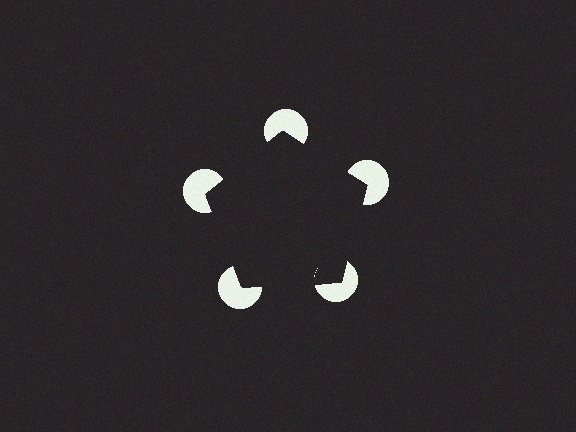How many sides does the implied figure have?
5 sides.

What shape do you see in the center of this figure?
An illusory pentagon — its edges are inferred from the aligned wedge cuts in the pac-man discs, not physically drawn.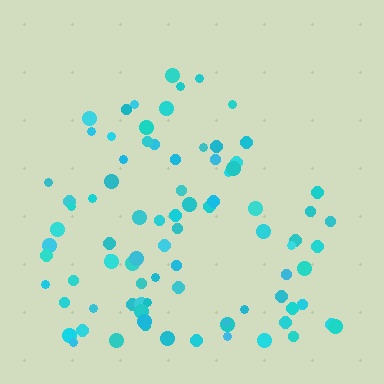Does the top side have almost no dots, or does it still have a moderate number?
Still a moderate number, just noticeably fewer than the bottom.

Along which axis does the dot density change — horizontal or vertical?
Vertical.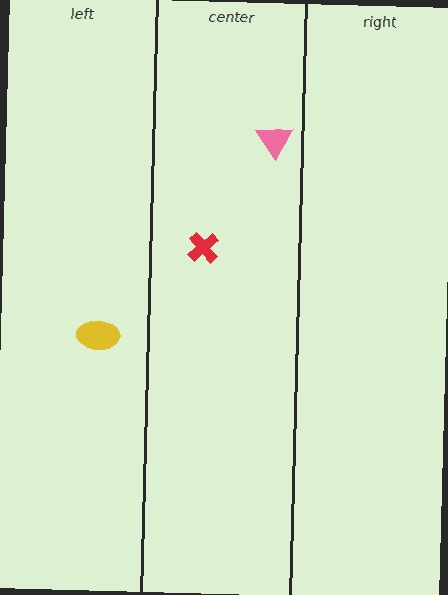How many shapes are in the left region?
1.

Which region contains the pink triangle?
The center region.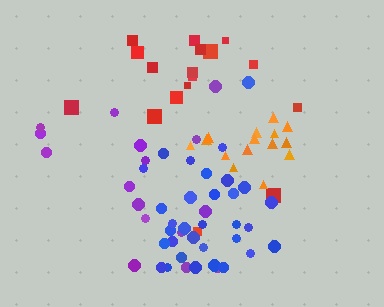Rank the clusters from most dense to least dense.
blue, orange, red, purple.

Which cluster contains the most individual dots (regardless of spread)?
Blue (32).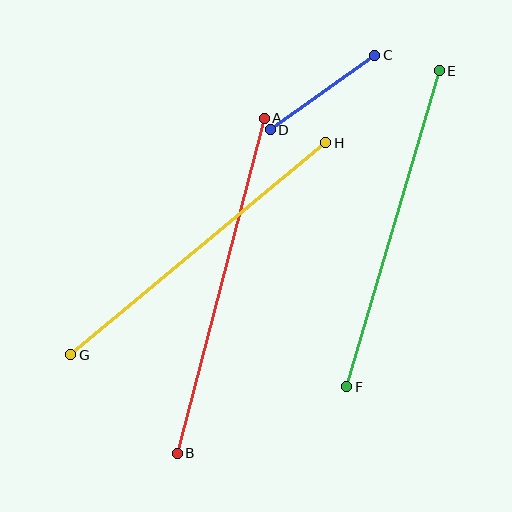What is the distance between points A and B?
The distance is approximately 346 pixels.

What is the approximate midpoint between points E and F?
The midpoint is at approximately (393, 229) pixels.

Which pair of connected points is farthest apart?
Points A and B are farthest apart.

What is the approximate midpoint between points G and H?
The midpoint is at approximately (198, 249) pixels.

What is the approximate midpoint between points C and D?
The midpoint is at approximately (323, 92) pixels.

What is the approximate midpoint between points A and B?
The midpoint is at approximately (221, 286) pixels.